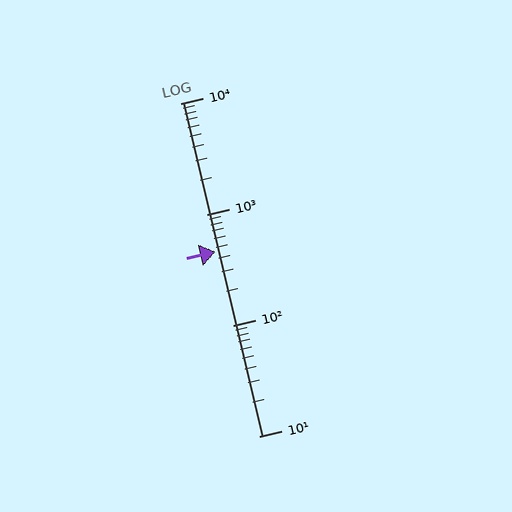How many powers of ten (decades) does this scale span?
The scale spans 3 decades, from 10 to 10000.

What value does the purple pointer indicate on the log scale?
The pointer indicates approximately 460.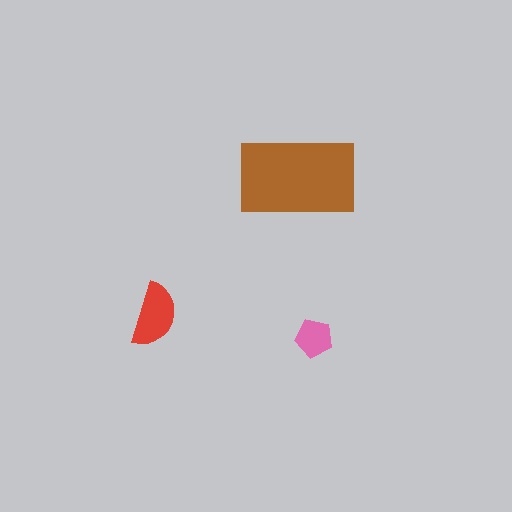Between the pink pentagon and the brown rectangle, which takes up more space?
The brown rectangle.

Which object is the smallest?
The pink pentagon.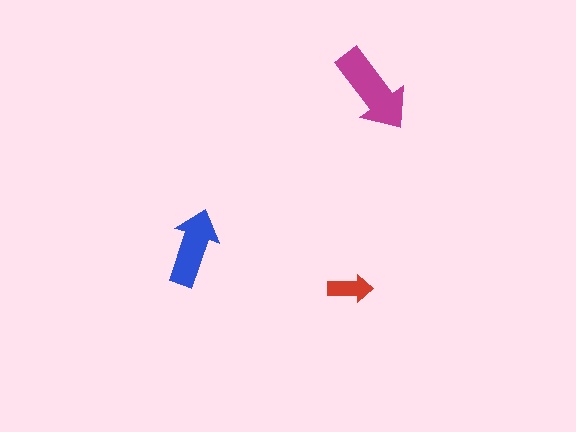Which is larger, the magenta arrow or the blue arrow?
The magenta one.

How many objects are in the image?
There are 3 objects in the image.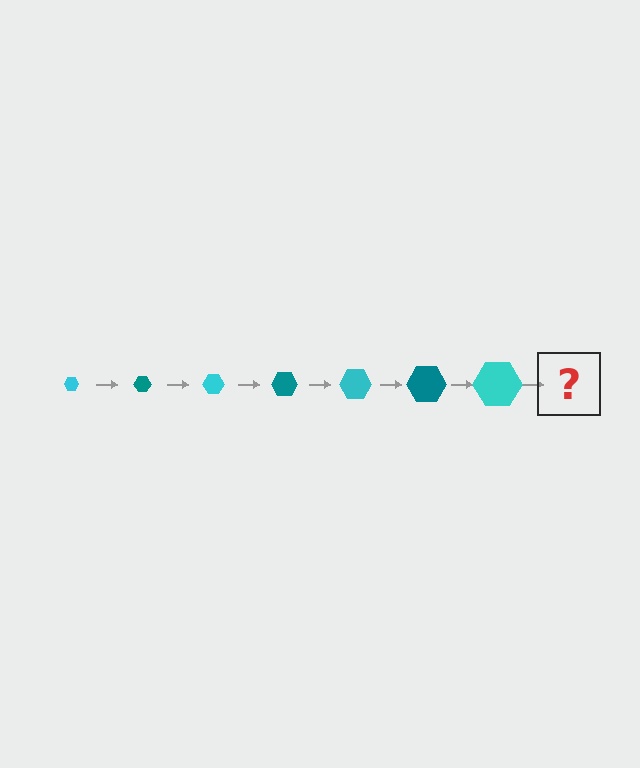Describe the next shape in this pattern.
It should be a teal hexagon, larger than the previous one.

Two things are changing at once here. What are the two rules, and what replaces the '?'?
The two rules are that the hexagon grows larger each step and the color cycles through cyan and teal. The '?' should be a teal hexagon, larger than the previous one.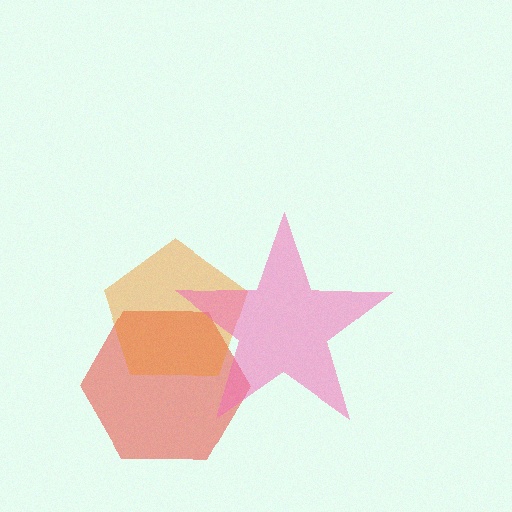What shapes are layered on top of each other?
The layered shapes are: a red hexagon, an orange pentagon, a pink star.